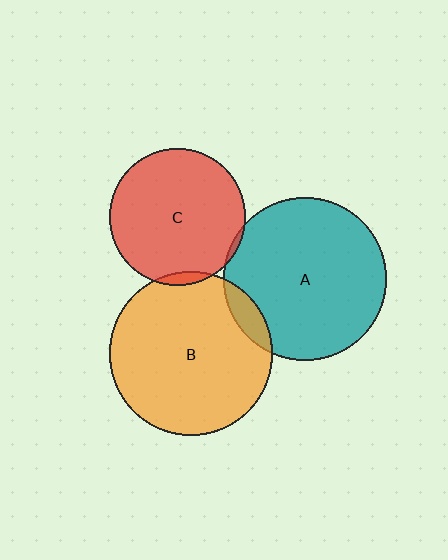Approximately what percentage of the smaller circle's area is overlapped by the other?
Approximately 5%.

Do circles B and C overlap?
Yes.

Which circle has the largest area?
Circle A (teal).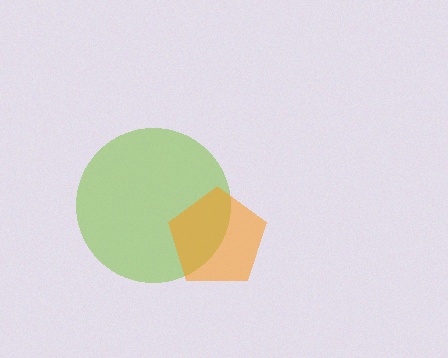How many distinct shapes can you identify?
There are 2 distinct shapes: a lime circle, an orange pentagon.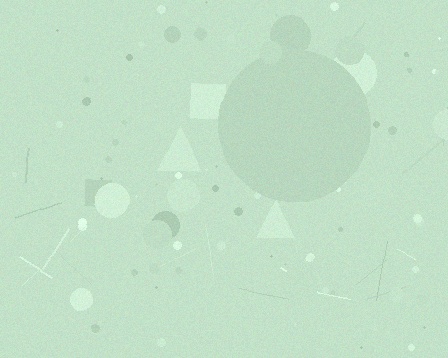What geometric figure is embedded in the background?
A circle is embedded in the background.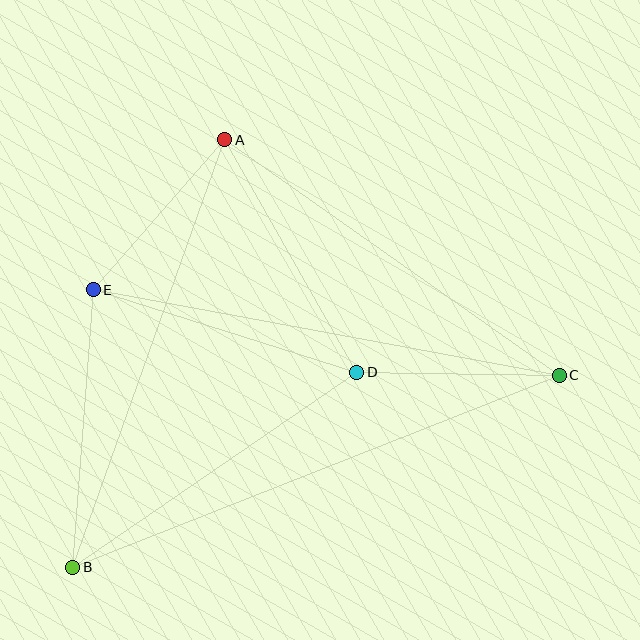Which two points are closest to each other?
Points A and E are closest to each other.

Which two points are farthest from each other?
Points B and C are farthest from each other.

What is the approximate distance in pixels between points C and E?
The distance between C and E is approximately 474 pixels.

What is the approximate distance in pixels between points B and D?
The distance between B and D is approximately 344 pixels.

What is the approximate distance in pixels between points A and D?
The distance between A and D is approximately 267 pixels.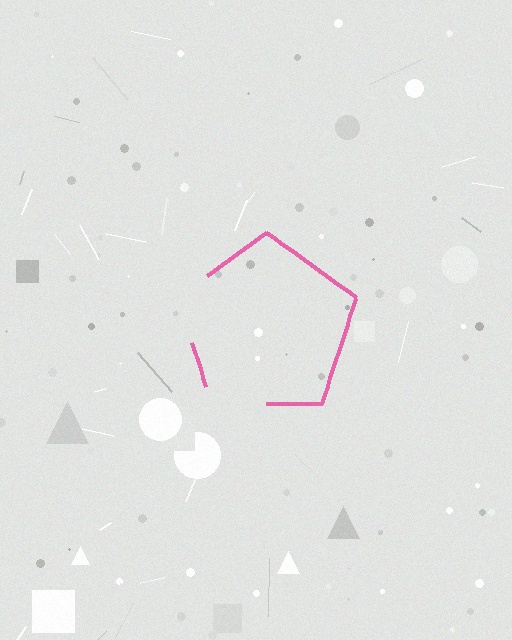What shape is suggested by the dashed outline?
The dashed outline suggests a pentagon.